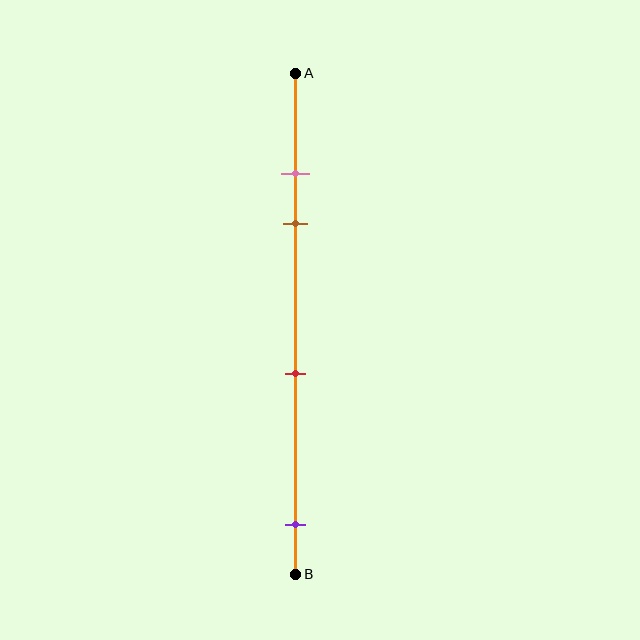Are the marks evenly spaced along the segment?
No, the marks are not evenly spaced.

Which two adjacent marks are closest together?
The pink and brown marks are the closest adjacent pair.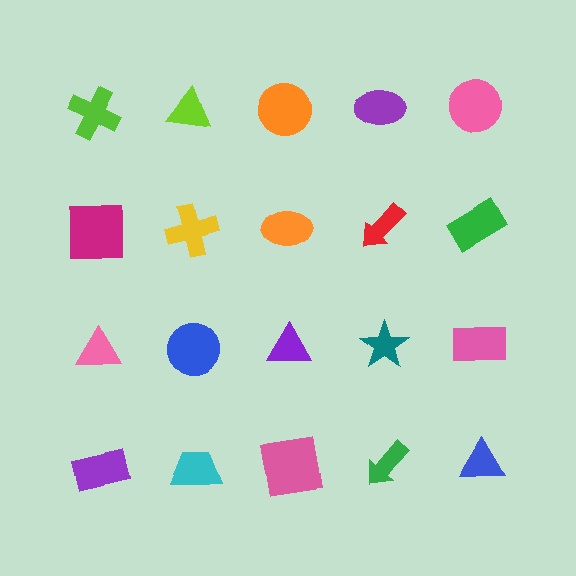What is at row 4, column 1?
A purple rectangle.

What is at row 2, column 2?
A yellow cross.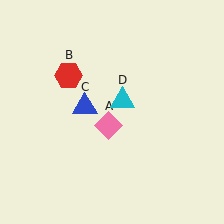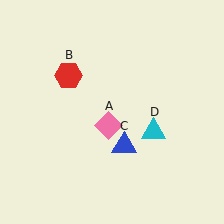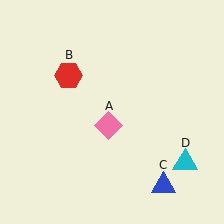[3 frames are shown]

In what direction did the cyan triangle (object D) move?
The cyan triangle (object D) moved down and to the right.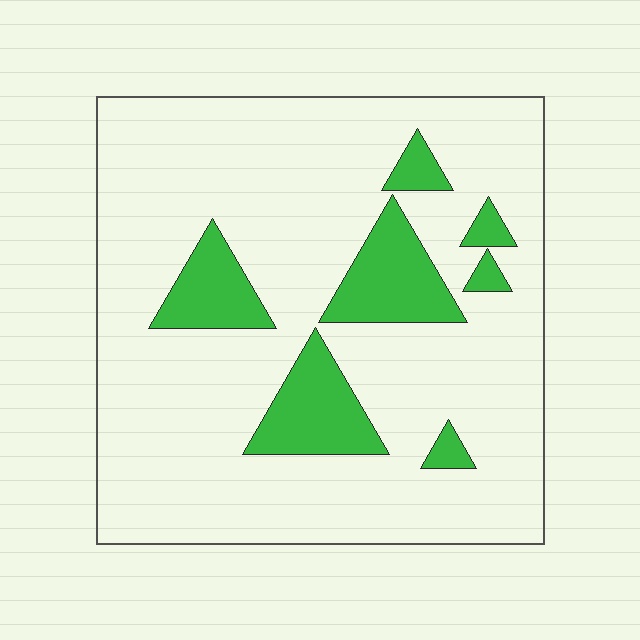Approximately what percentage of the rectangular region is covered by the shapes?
Approximately 15%.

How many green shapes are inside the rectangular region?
7.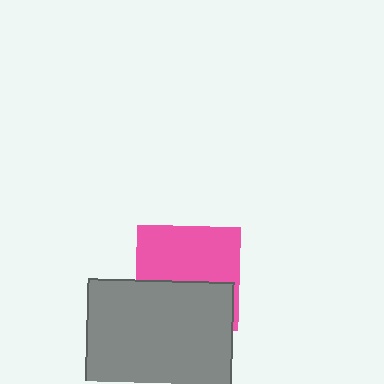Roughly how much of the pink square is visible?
About half of it is visible (roughly 56%).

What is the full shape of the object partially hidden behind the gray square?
The partially hidden object is a pink square.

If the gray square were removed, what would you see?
You would see the complete pink square.